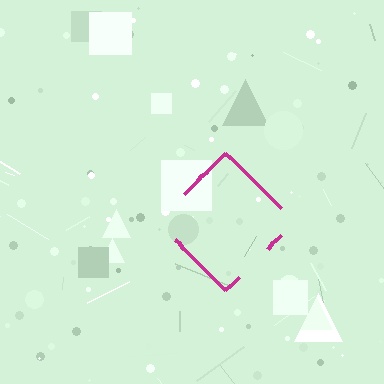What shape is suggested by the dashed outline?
The dashed outline suggests a diamond.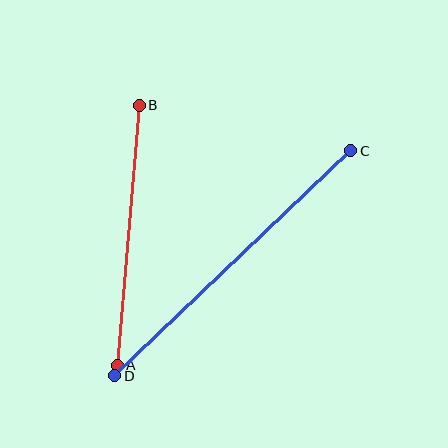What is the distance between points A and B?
The distance is approximately 261 pixels.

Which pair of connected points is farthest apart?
Points C and D are farthest apart.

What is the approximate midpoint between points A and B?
The midpoint is at approximately (128, 235) pixels.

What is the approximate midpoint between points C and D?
The midpoint is at approximately (233, 263) pixels.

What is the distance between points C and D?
The distance is approximately 326 pixels.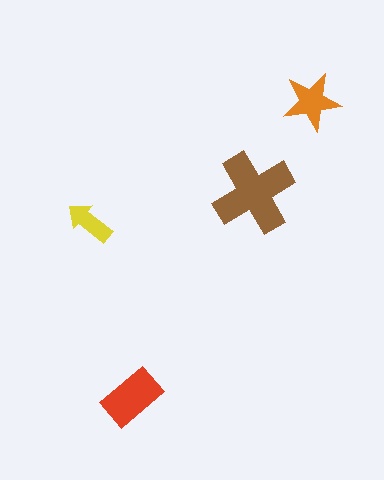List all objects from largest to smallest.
The brown cross, the red rectangle, the orange star, the yellow arrow.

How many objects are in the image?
There are 4 objects in the image.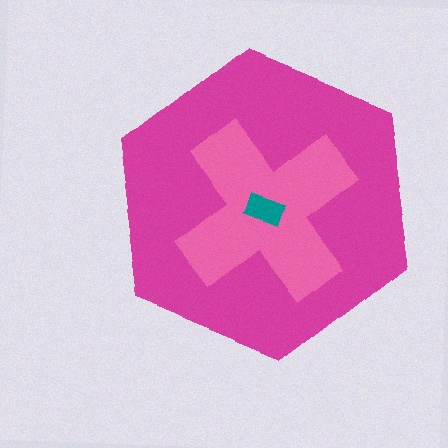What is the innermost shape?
The teal rectangle.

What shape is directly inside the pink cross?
The teal rectangle.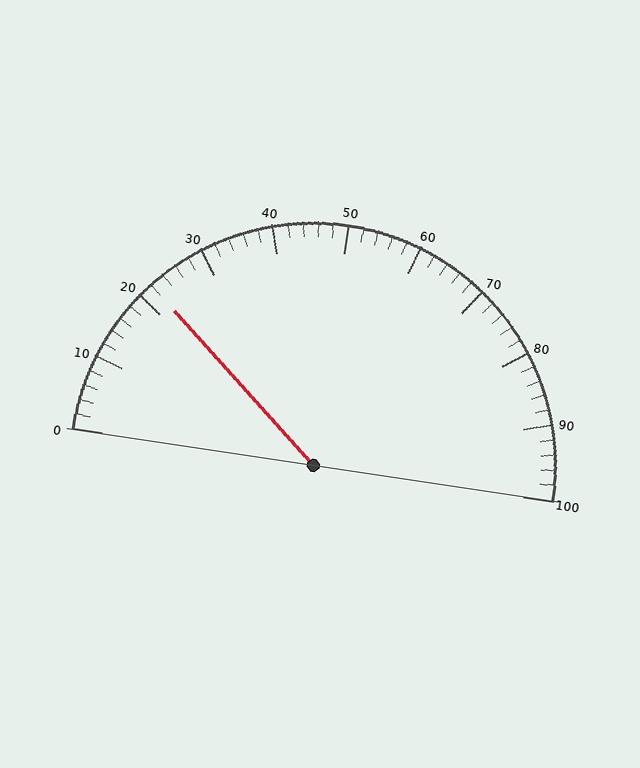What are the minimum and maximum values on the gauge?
The gauge ranges from 0 to 100.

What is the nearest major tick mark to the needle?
The nearest major tick mark is 20.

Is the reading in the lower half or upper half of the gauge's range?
The reading is in the lower half of the range (0 to 100).